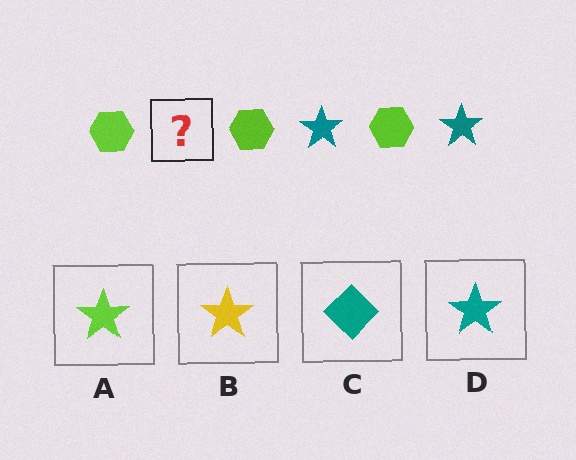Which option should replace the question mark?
Option D.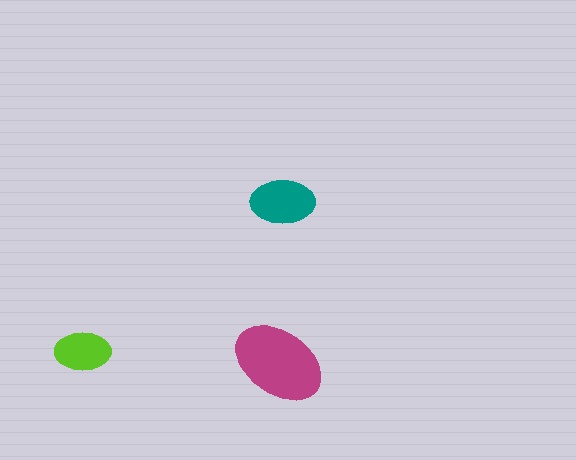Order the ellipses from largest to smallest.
the magenta one, the teal one, the lime one.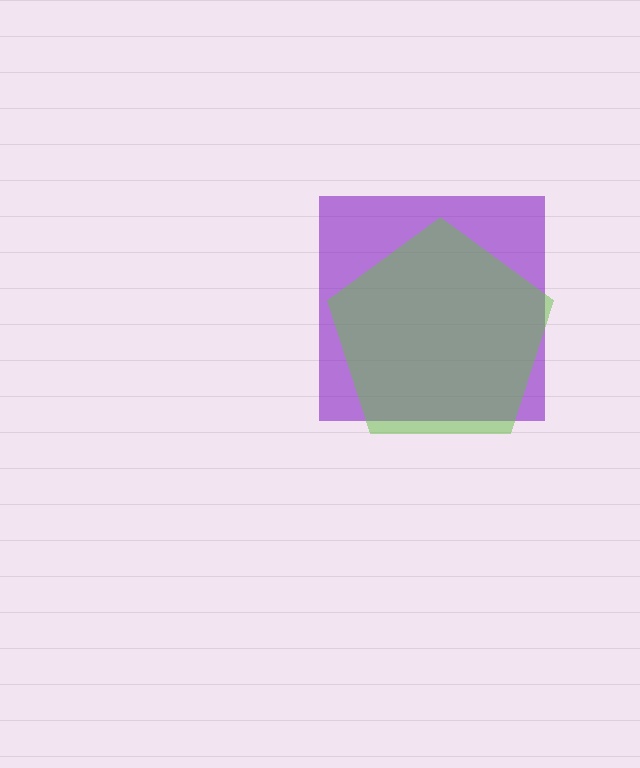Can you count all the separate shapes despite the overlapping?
Yes, there are 2 separate shapes.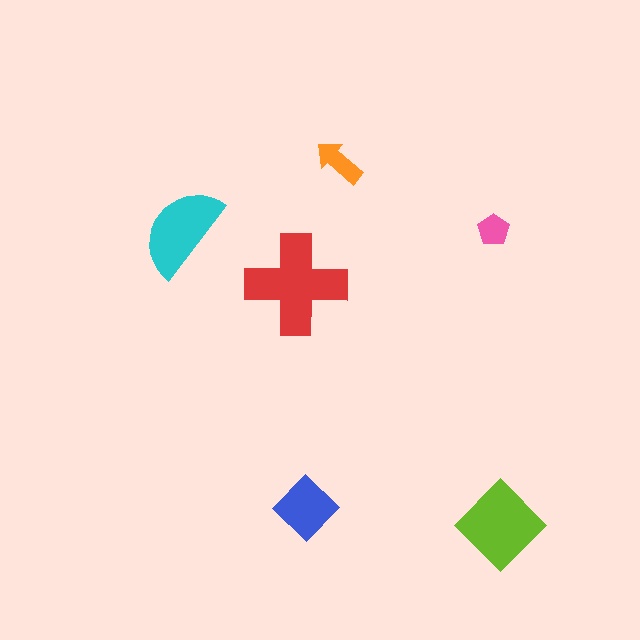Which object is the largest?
The red cross.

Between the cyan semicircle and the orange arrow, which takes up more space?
The cyan semicircle.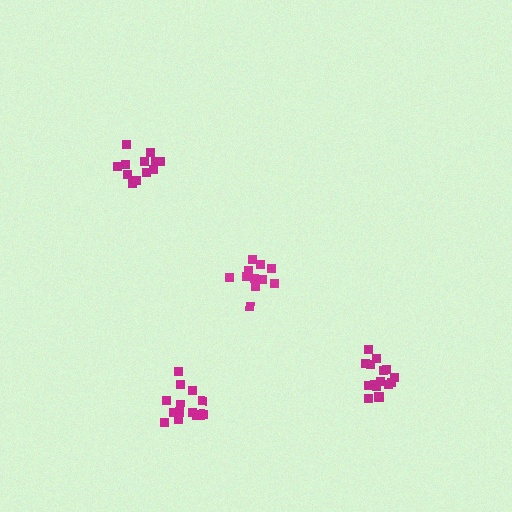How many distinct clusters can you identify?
There are 4 distinct clusters.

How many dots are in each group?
Group 1: 15 dots, Group 2: 15 dots, Group 3: 12 dots, Group 4: 11 dots (53 total).